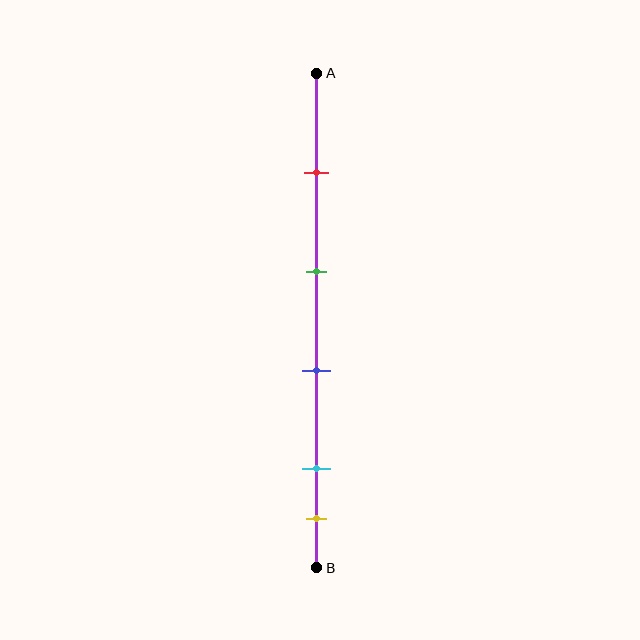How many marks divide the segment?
There are 5 marks dividing the segment.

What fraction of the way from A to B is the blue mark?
The blue mark is approximately 60% (0.6) of the way from A to B.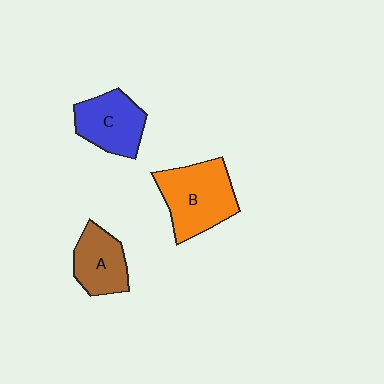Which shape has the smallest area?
Shape A (brown).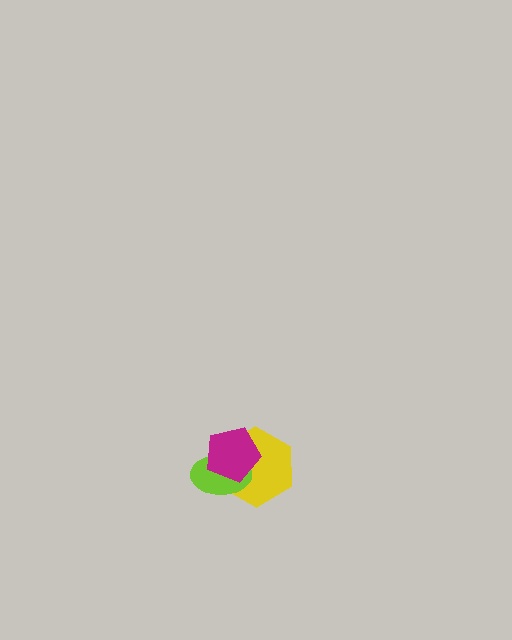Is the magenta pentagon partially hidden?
No, no other shape covers it.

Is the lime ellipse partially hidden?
Yes, it is partially covered by another shape.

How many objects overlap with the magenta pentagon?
2 objects overlap with the magenta pentagon.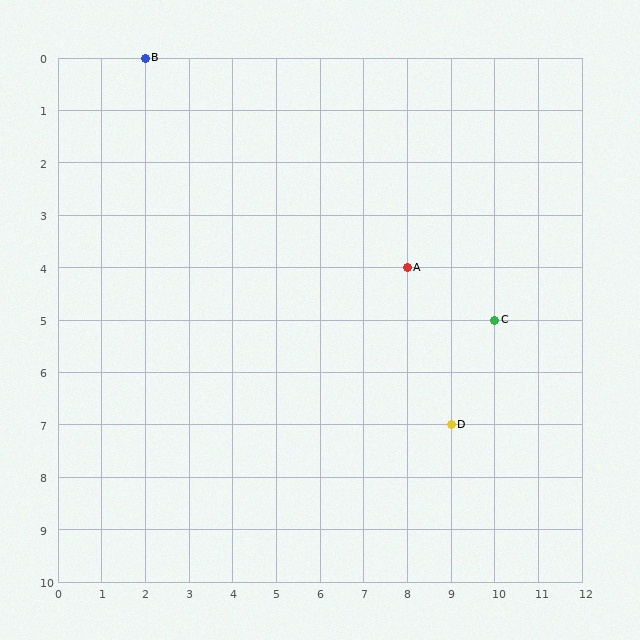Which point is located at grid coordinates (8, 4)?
Point A is at (8, 4).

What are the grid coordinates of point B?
Point B is at grid coordinates (2, 0).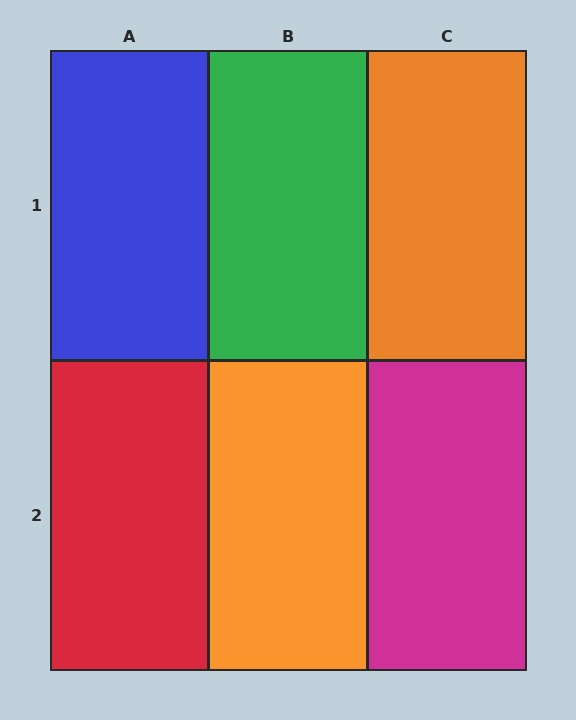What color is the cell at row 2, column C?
Magenta.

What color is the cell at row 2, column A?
Red.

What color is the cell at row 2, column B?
Orange.